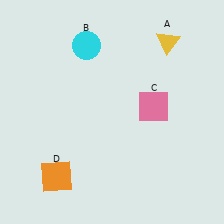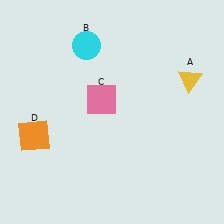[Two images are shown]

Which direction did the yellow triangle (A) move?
The yellow triangle (A) moved down.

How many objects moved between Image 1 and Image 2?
3 objects moved between the two images.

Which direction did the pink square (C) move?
The pink square (C) moved left.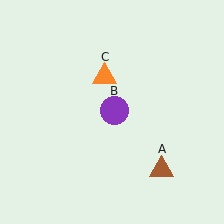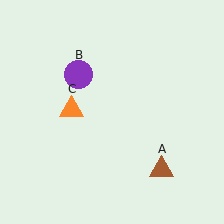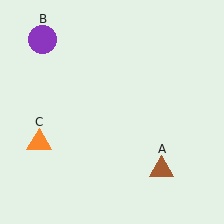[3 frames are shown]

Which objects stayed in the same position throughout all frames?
Brown triangle (object A) remained stationary.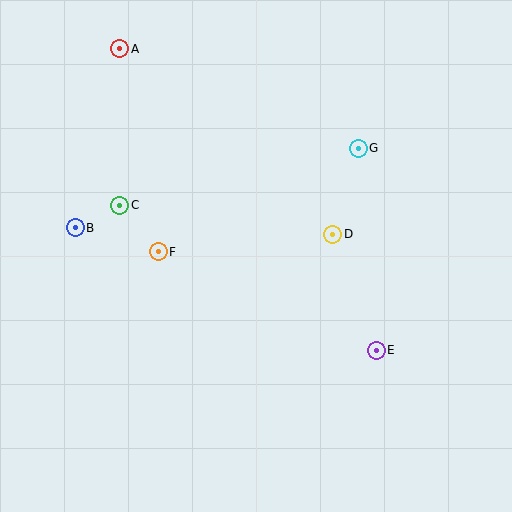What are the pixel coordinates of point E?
Point E is at (376, 350).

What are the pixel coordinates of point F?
Point F is at (158, 252).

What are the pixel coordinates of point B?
Point B is at (75, 228).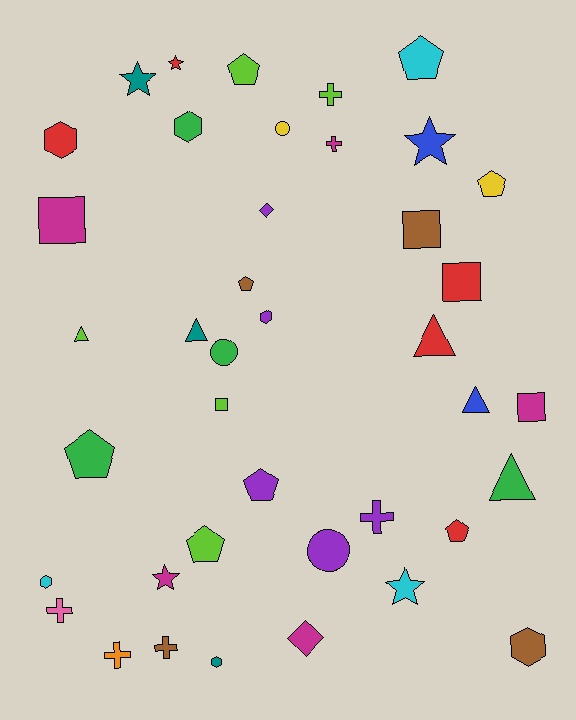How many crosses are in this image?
There are 6 crosses.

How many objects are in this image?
There are 40 objects.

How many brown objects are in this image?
There are 4 brown objects.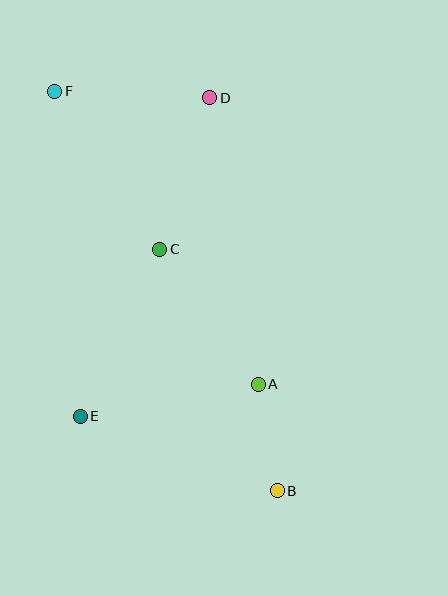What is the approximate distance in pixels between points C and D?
The distance between C and D is approximately 159 pixels.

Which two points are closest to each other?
Points A and B are closest to each other.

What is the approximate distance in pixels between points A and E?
The distance between A and E is approximately 181 pixels.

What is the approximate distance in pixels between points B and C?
The distance between B and C is approximately 269 pixels.